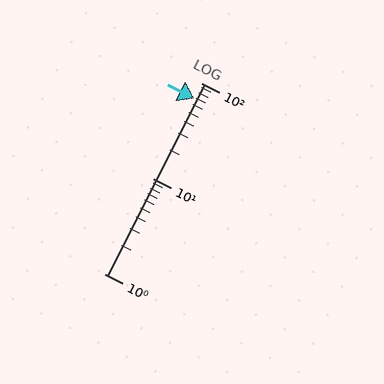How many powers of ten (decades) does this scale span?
The scale spans 2 decades, from 1 to 100.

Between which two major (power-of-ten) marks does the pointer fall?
The pointer is between 10 and 100.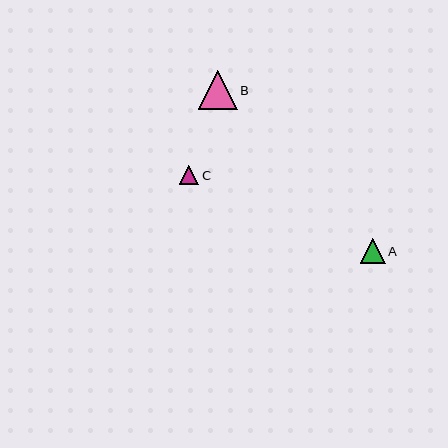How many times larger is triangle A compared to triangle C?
Triangle A is approximately 1.3 times the size of triangle C.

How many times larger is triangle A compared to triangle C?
Triangle A is approximately 1.3 times the size of triangle C.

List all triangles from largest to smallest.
From largest to smallest: B, A, C.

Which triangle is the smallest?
Triangle C is the smallest with a size of approximately 20 pixels.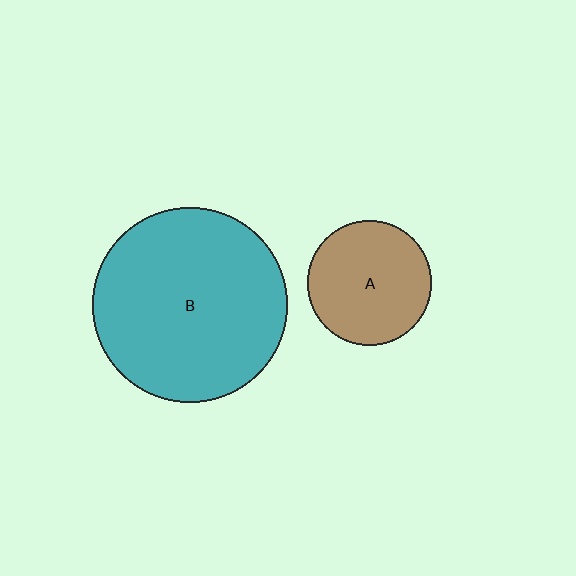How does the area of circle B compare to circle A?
Approximately 2.5 times.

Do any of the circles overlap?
No, none of the circles overlap.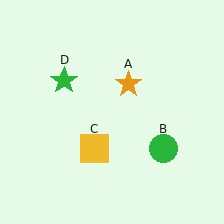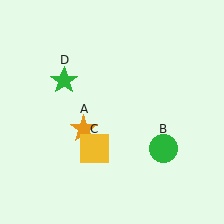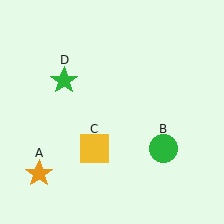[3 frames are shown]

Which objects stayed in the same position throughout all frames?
Green circle (object B) and yellow square (object C) and green star (object D) remained stationary.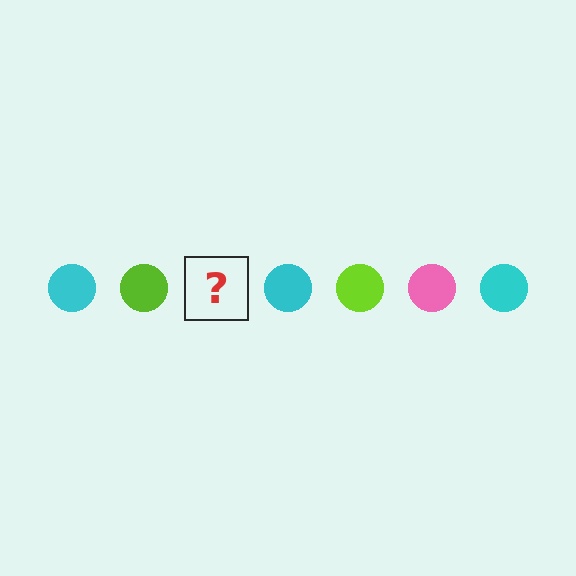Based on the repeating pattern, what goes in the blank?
The blank should be a pink circle.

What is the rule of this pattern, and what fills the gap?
The rule is that the pattern cycles through cyan, lime, pink circles. The gap should be filled with a pink circle.